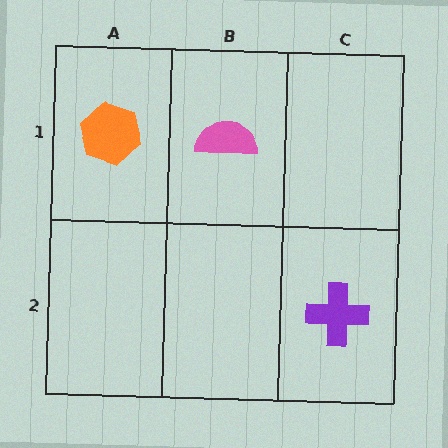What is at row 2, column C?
A purple cross.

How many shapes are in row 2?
1 shape.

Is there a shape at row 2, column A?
No, that cell is empty.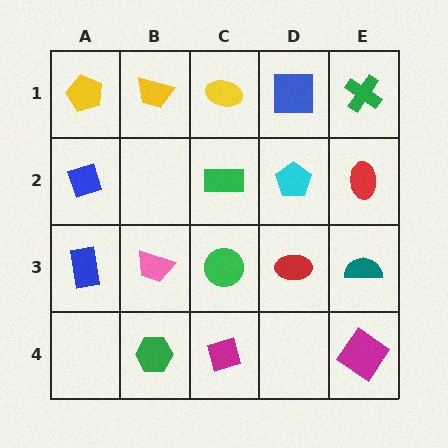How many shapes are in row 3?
5 shapes.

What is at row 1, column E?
A green cross.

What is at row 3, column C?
A green circle.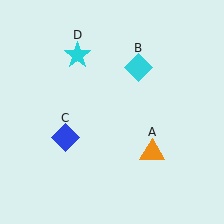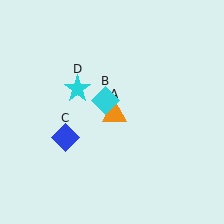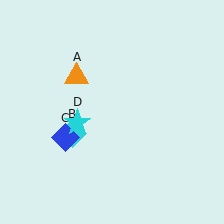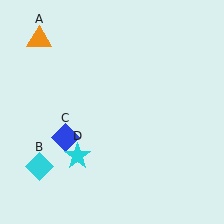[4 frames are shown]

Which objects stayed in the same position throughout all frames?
Blue diamond (object C) remained stationary.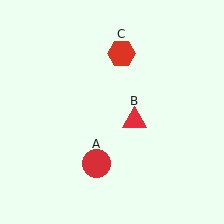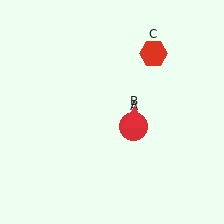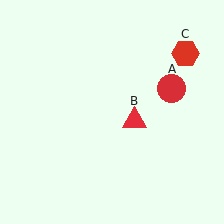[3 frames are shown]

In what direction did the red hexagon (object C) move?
The red hexagon (object C) moved right.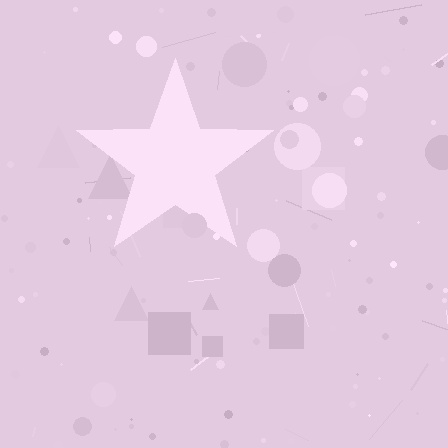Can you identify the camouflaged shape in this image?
The camouflaged shape is a star.